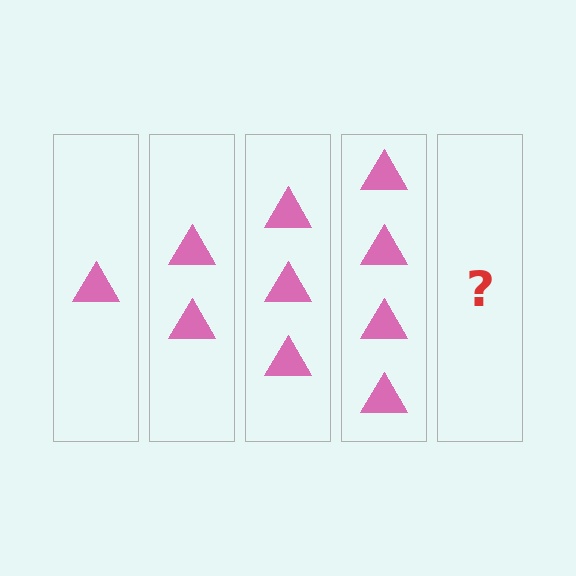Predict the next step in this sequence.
The next step is 5 triangles.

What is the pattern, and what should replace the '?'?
The pattern is that each step adds one more triangle. The '?' should be 5 triangles.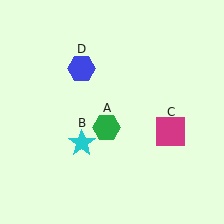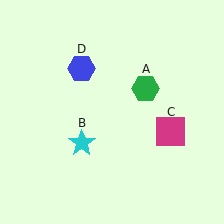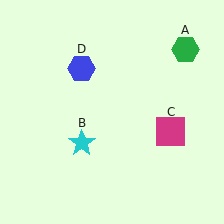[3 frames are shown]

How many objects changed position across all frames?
1 object changed position: green hexagon (object A).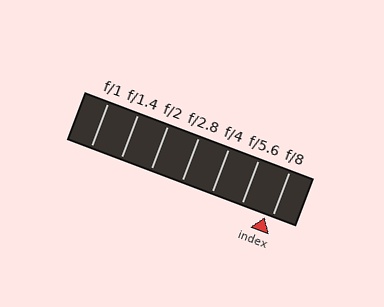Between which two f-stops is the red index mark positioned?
The index mark is between f/5.6 and f/8.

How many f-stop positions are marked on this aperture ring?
There are 7 f-stop positions marked.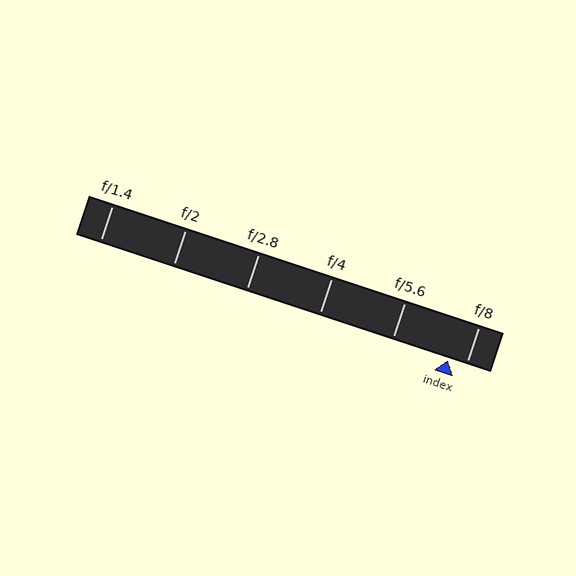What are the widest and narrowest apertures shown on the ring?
The widest aperture shown is f/1.4 and the narrowest is f/8.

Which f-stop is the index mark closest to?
The index mark is closest to f/8.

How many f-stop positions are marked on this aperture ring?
There are 6 f-stop positions marked.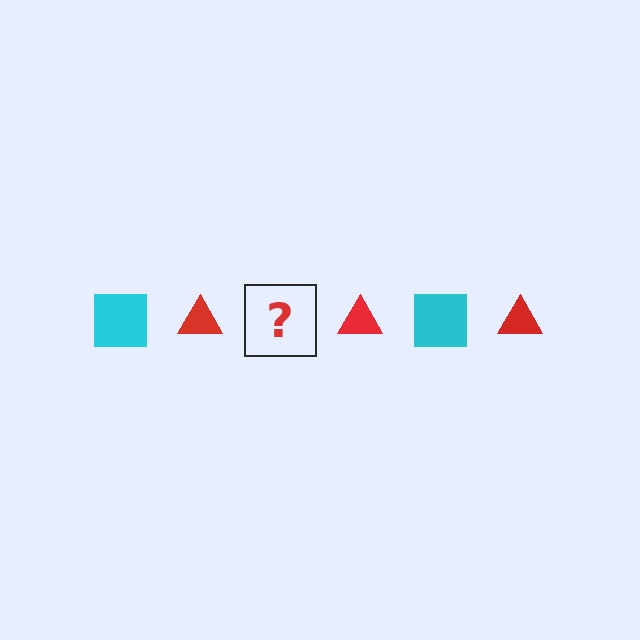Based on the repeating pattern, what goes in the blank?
The blank should be a cyan square.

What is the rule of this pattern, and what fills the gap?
The rule is that the pattern alternates between cyan square and red triangle. The gap should be filled with a cyan square.